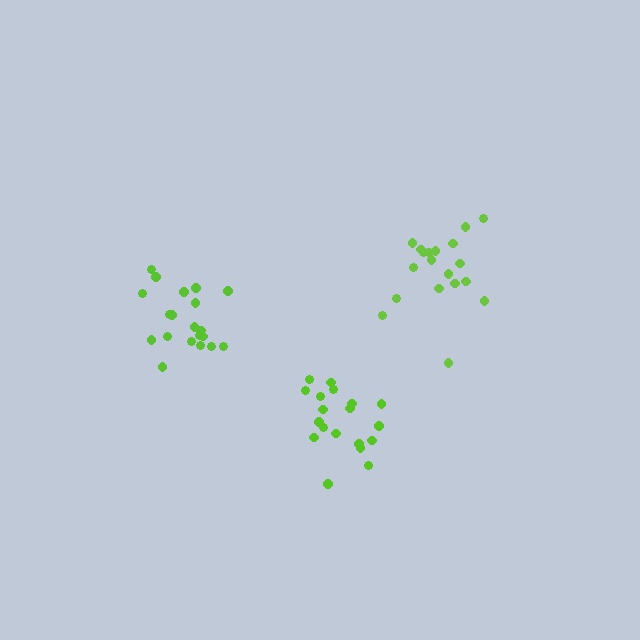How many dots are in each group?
Group 1: 20 dots, Group 2: 19 dots, Group 3: 19 dots (58 total).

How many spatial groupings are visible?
There are 3 spatial groupings.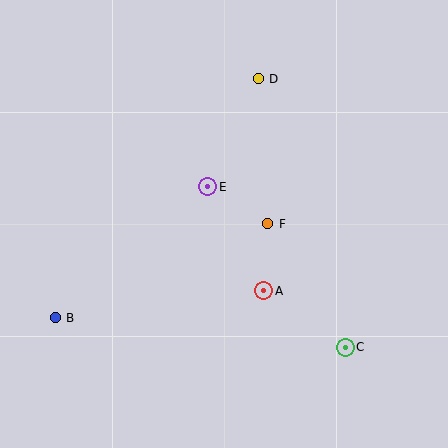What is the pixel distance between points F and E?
The distance between F and E is 71 pixels.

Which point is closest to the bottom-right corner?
Point C is closest to the bottom-right corner.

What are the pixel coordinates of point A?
Point A is at (264, 291).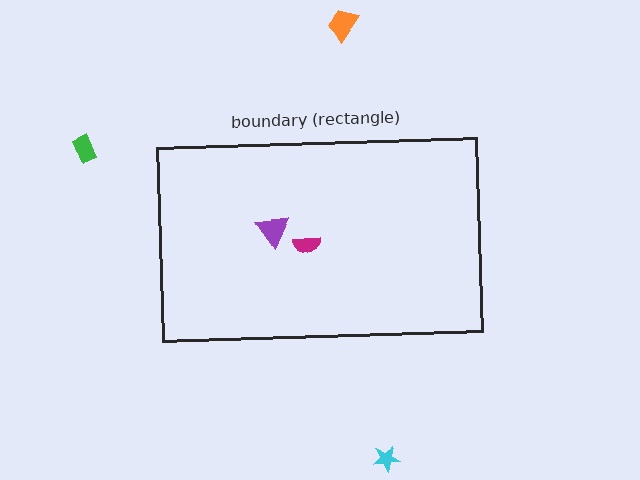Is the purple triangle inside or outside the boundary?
Inside.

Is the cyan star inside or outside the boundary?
Outside.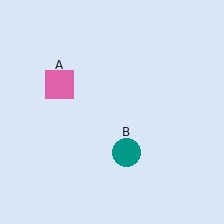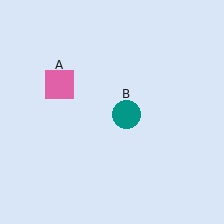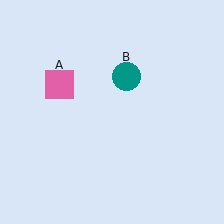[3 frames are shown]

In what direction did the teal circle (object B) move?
The teal circle (object B) moved up.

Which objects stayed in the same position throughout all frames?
Pink square (object A) remained stationary.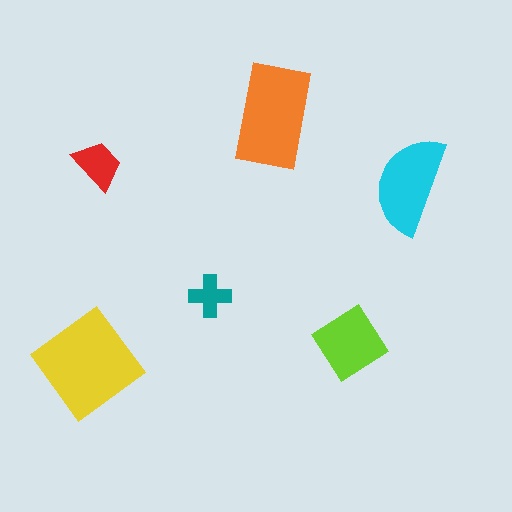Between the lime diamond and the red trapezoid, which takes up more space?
The lime diamond.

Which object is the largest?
The yellow diamond.